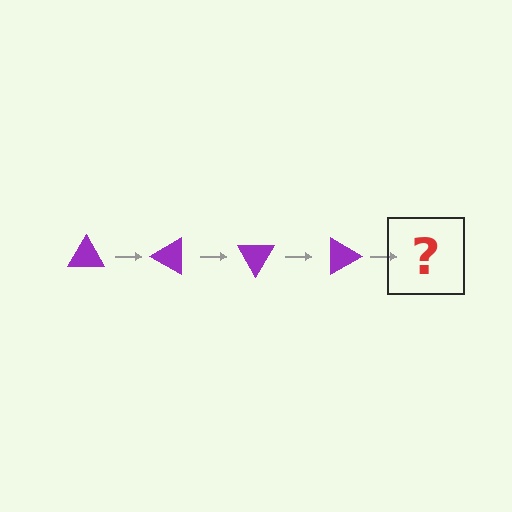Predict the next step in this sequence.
The next step is a purple triangle rotated 120 degrees.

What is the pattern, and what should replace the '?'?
The pattern is that the triangle rotates 30 degrees each step. The '?' should be a purple triangle rotated 120 degrees.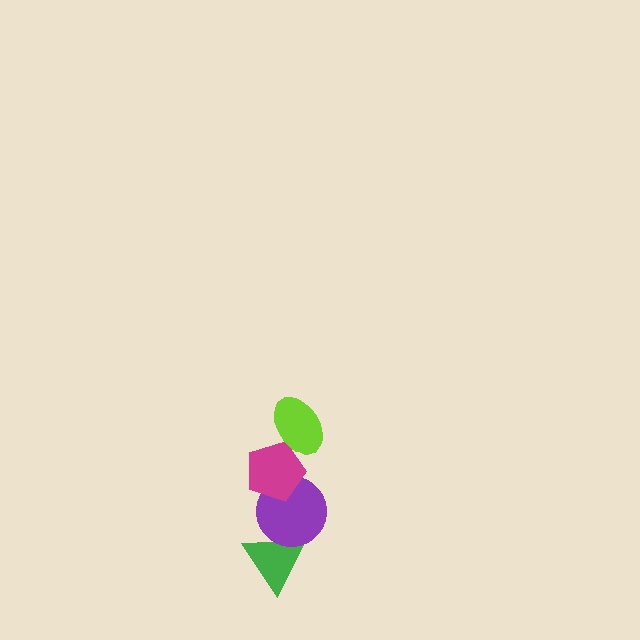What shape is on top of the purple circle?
The magenta pentagon is on top of the purple circle.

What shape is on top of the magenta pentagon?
The lime ellipse is on top of the magenta pentagon.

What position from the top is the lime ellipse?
The lime ellipse is 1st from the top.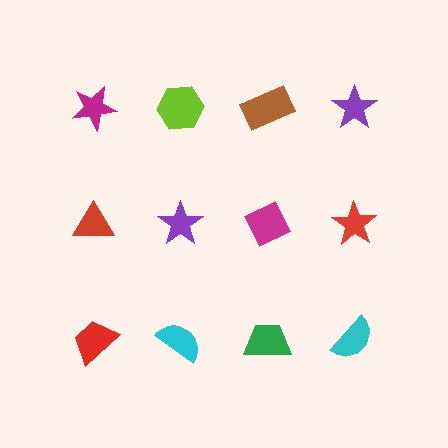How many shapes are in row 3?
4 shapes.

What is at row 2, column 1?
A red triangle.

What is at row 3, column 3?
A green trapezoid.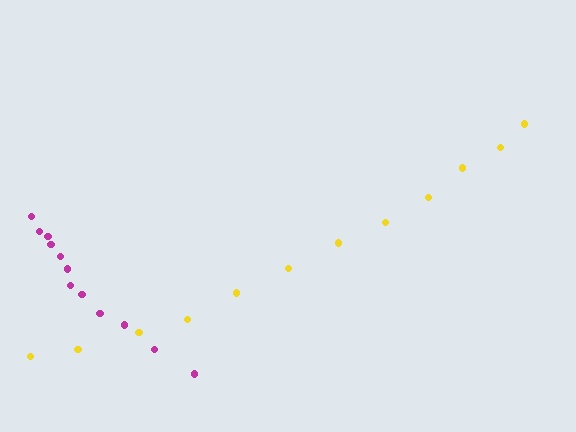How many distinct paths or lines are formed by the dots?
There are 2 distinct paths.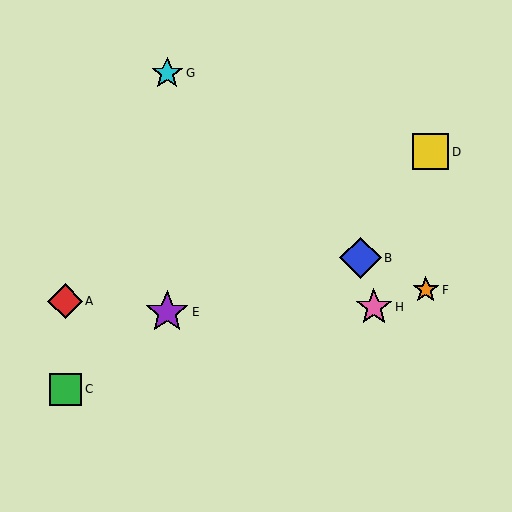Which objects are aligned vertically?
Objects E, G are aligned vertically.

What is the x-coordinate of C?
Object C is at x≈66.